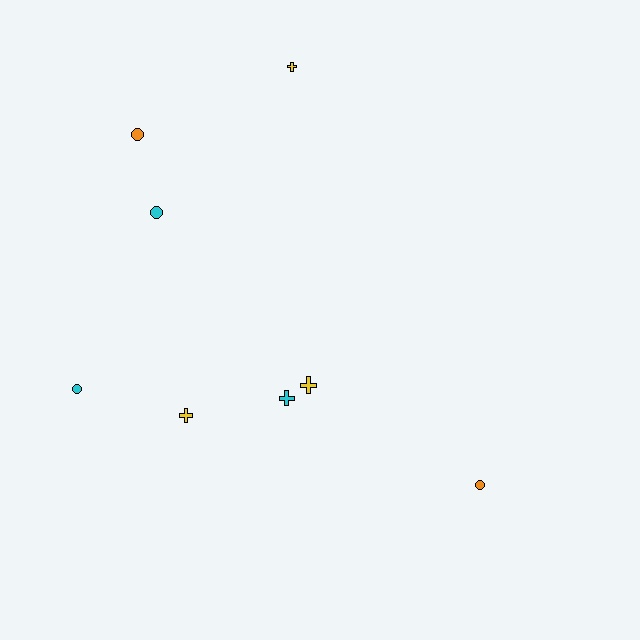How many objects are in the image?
There are 8 objects.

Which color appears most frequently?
Yellow, with 3 objects.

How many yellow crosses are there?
There are 3 yellow crosses.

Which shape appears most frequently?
Circle, with 4 objects.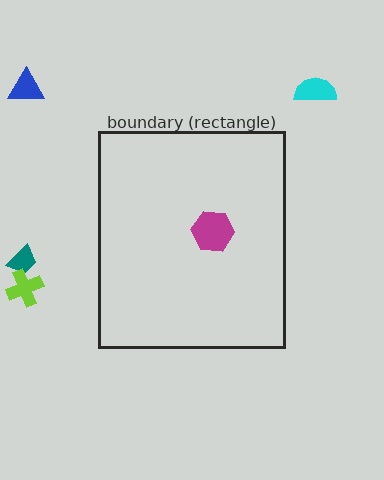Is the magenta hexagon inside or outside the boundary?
Inside.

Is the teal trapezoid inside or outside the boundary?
Outside.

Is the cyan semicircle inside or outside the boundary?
Outside.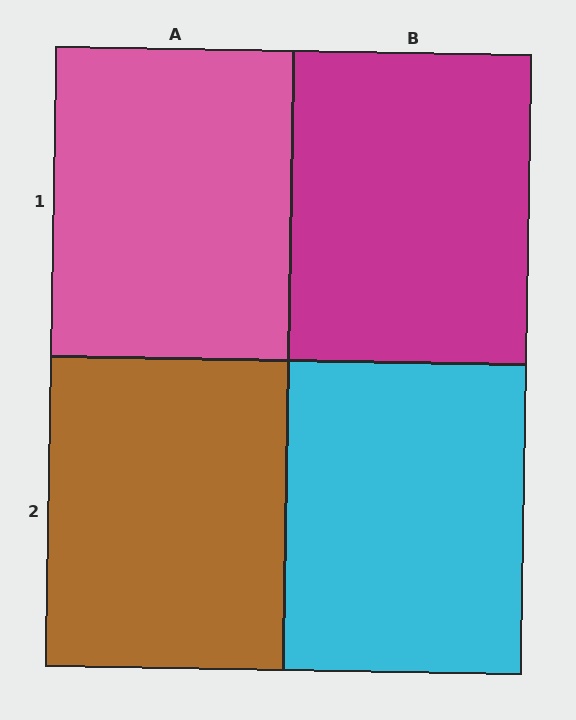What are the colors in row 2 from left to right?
Brown, cyan.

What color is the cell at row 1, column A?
Pink.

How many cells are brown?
1 cell is brown.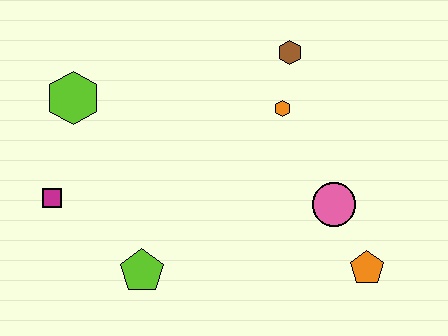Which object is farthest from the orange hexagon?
The magenta square is farthest from the orange hexagon.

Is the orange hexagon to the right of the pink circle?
No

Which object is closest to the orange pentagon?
The pink circle is closest to the orange pentagon.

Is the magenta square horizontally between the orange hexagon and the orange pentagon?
No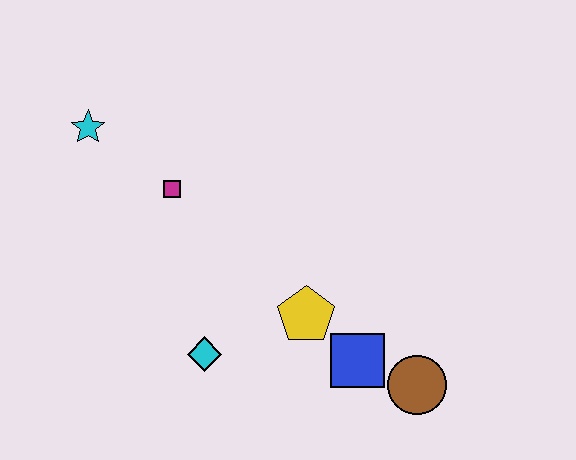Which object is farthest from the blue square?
The cyan star is farthest from the blue square.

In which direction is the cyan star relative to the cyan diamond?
The cyan star is above the cyan diamond.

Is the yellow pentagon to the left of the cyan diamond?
No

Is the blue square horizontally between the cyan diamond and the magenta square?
No